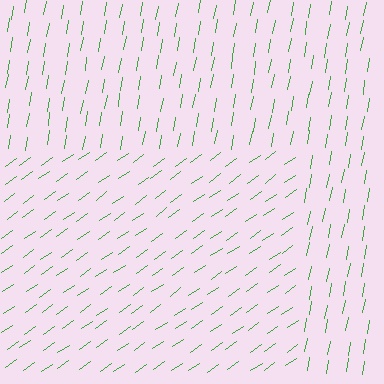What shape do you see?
I see a rectangle.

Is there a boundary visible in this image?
Yes, there is a texture boundary formed by a change in line orientation.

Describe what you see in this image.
The image is filled with small green line segments. A rectangle region in the image has lines oriented differently from the surrounding lines, creating a visible texture boundary.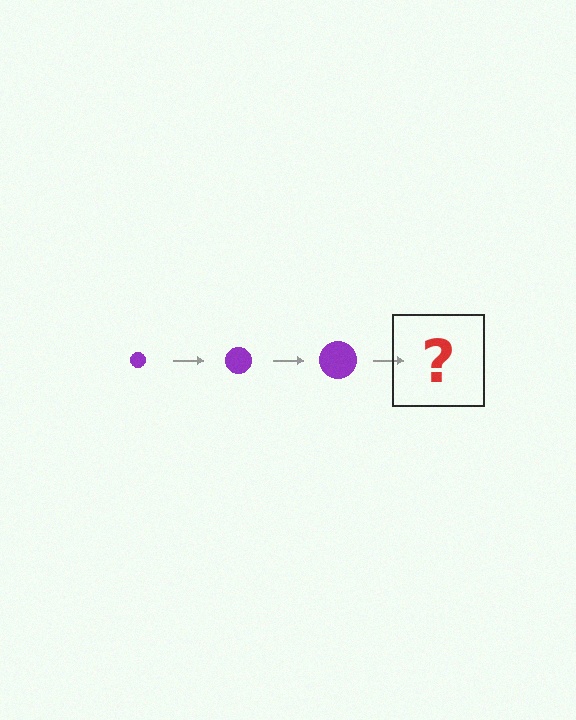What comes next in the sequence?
The next element should be a purple circle, larger than the previous one.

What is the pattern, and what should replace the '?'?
The pattern is that the circle gets progressively larger each step. The '?' should be a purple circle, larger than the previous one.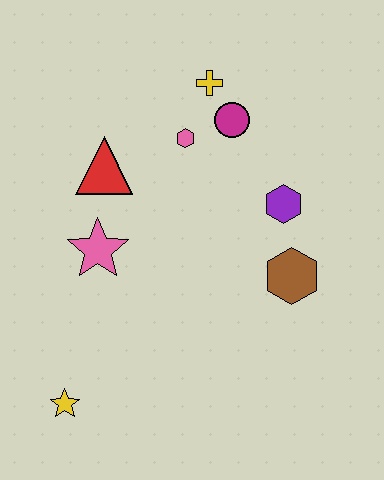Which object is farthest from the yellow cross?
The yellow star is farthest from the yellow cross.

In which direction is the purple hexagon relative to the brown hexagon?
The purple hexagon is above the brown hexagon.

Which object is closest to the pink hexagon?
The magenta circle is closest to the pink hexagon.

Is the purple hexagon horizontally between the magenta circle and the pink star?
No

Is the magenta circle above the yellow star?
Yes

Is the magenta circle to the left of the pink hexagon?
No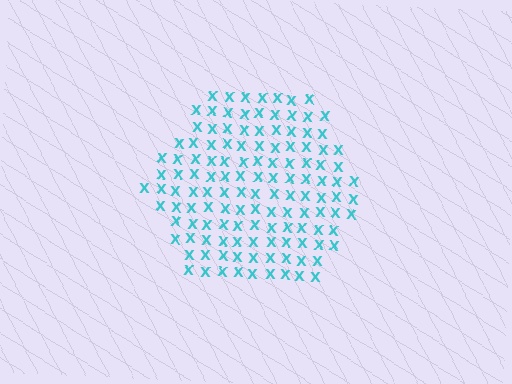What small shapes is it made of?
It is made of small letter X's.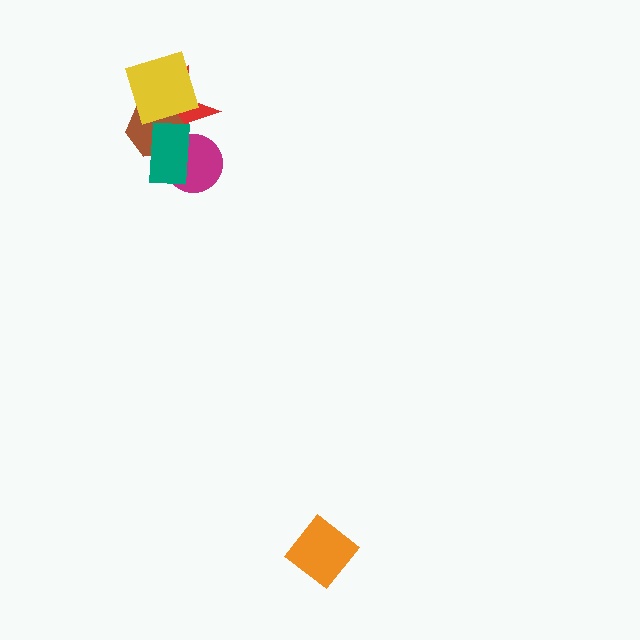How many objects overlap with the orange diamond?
0 objects overlap with the orange diamond.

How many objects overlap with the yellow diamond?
2 objects overlap with the yellow diamond.